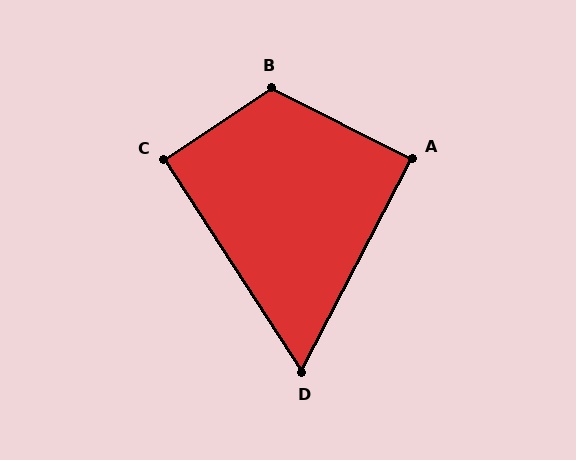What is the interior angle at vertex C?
Approximately 91 degrees (approximately right).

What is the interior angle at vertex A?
Approximately 89 degrees (approximately right).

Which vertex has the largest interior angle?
B, at approximately 120 degrees.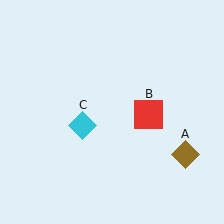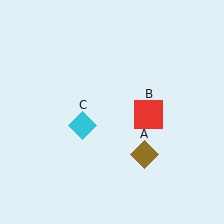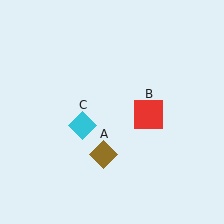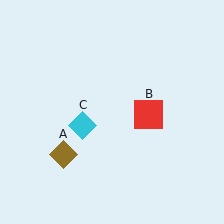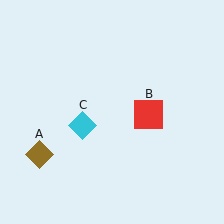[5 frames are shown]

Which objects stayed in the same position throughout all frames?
Red square (object B) and cyan diamond (object C) remained stationary.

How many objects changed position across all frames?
1 object changed position: brown diamond (object A).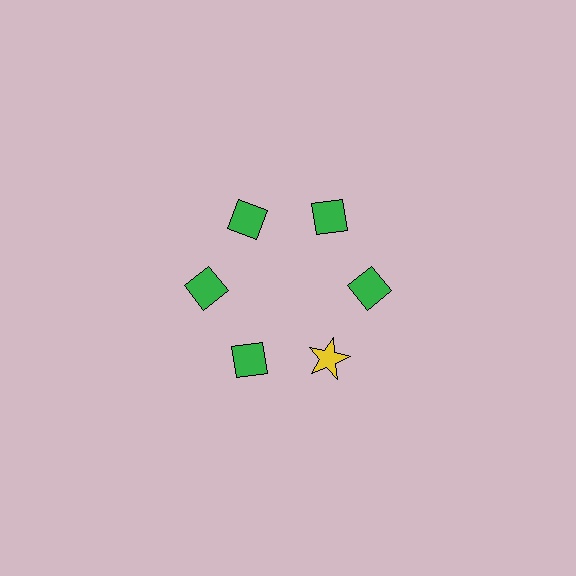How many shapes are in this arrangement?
There are 6 shapes arranged in a ring pattern.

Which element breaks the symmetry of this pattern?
The yellow star at roughly the 5 o'clock position breaks the symmetry. All other shapes are green diamonds.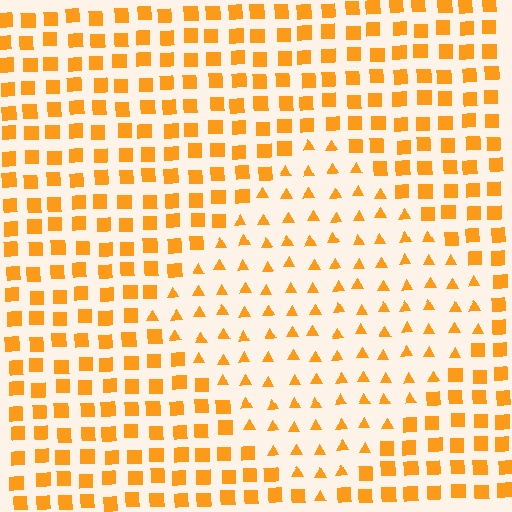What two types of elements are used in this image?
The image uses triangles inside the diamond region and squares outside it.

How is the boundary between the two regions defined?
The boundary is defined by a change in element shape: triangles inside vs. squares outside. All elements share the same color and spacing.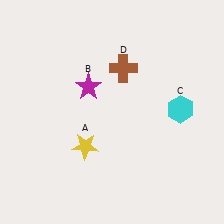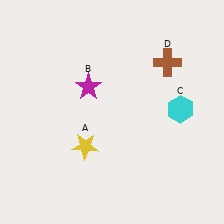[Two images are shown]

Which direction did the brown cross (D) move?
The brown cross (D) moved right.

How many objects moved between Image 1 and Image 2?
1 object moved between the two images.